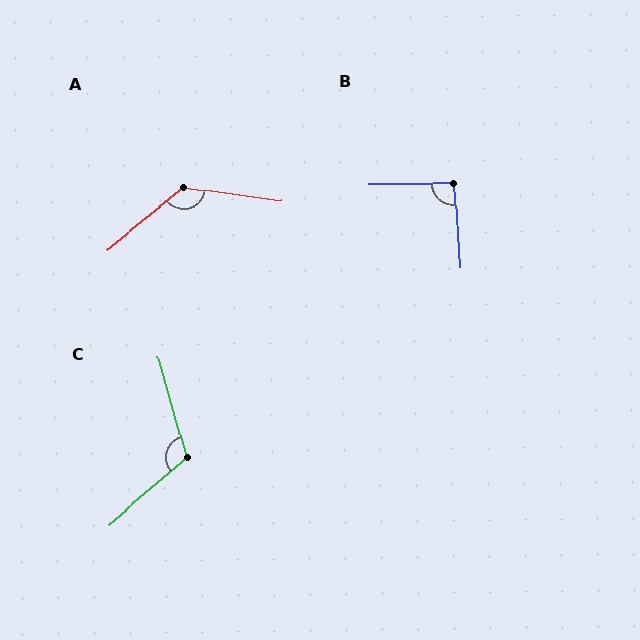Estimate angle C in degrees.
Approximately 115 degrees.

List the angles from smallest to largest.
B (93°), C (115°), A (133°).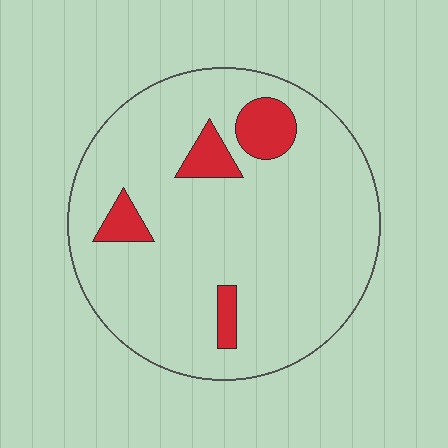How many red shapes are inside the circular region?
4.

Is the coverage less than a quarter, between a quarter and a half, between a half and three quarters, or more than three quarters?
Less than a quarter.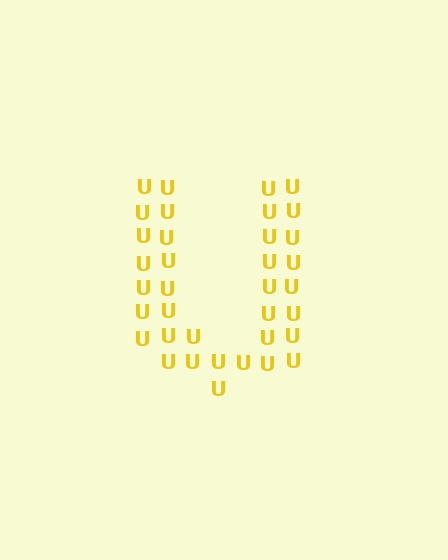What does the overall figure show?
The overall figure shows the letter U.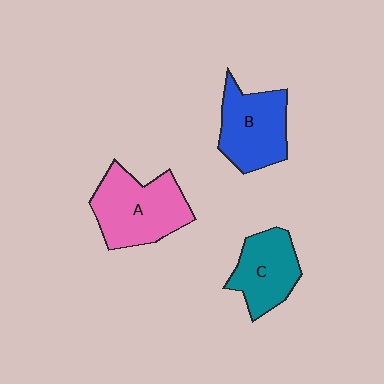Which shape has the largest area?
Shape A (pink).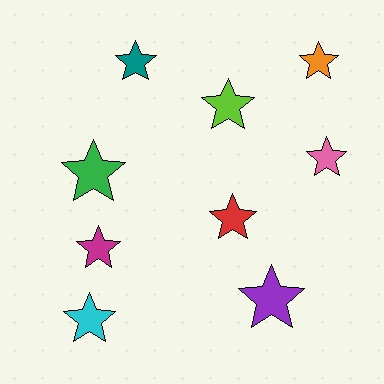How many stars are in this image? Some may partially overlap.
There are 9 stars.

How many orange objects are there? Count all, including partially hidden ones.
There is 1 orange object.